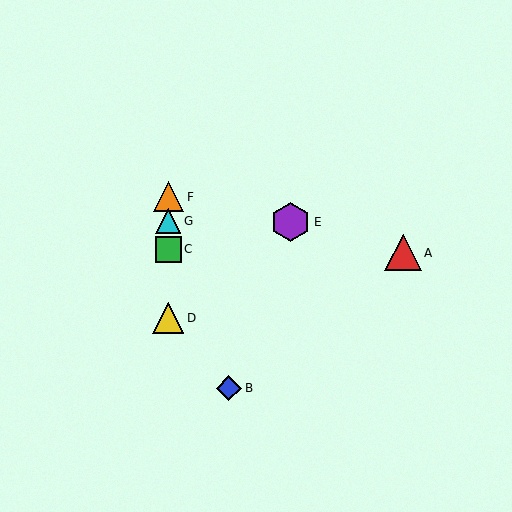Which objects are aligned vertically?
Objects C, D, F, G are aligned vertically.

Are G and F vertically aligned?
Yes, both are at x≈168.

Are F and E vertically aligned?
No, F is at x≈168 and E is at x≈291.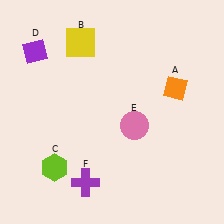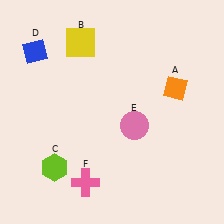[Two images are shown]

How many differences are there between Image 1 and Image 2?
There are 2 differences between the two images.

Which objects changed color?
D changed from purple to blue. F changed from purple to pink.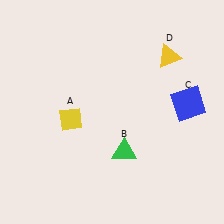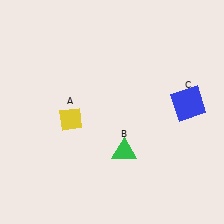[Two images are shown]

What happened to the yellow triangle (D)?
The yellow triangle (D) was removed in Image 2. It was in the top-right area of Image 1.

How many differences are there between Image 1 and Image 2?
There is 1 difference between the two images.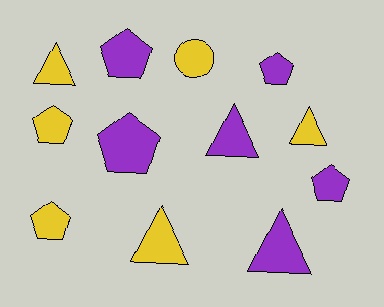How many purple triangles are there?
There are 2 purple triangles.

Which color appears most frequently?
Purple, with 6 objects.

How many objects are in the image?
There are 12 objects.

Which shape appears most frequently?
Pentagon, with 6 objects.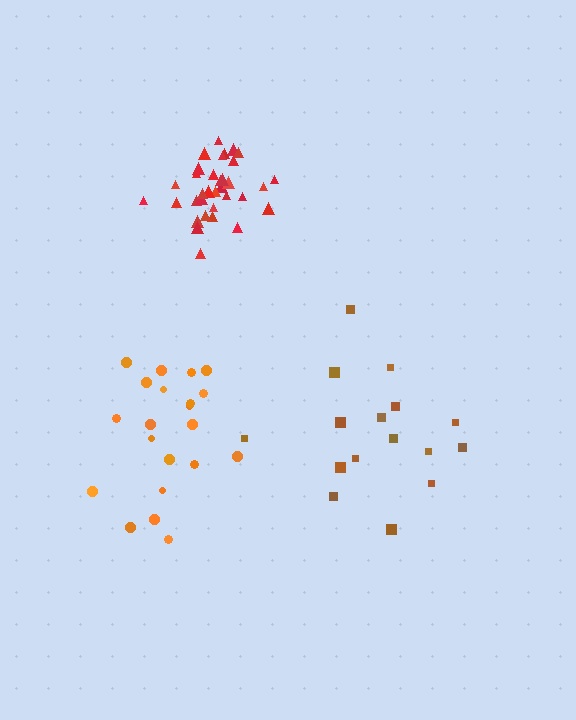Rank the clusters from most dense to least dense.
red, orange, brown.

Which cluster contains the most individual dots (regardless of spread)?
Red (35).